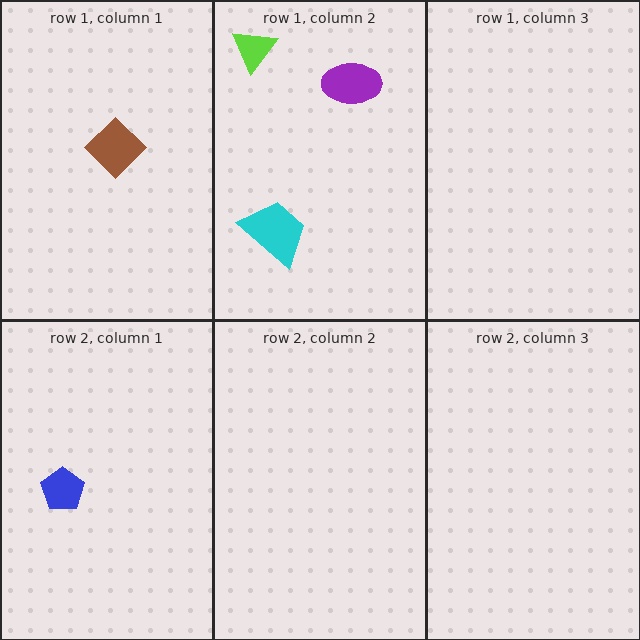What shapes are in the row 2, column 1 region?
The blue pentagon.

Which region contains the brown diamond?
The row 1, column 1 region.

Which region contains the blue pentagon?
The row 2, column 1 region.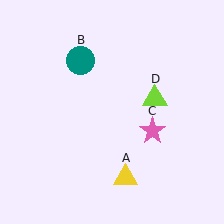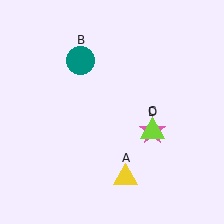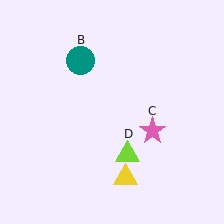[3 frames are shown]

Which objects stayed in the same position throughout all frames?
Yellow triangle (object A) and teal circle (object B) and pink star (object C) remained stationary.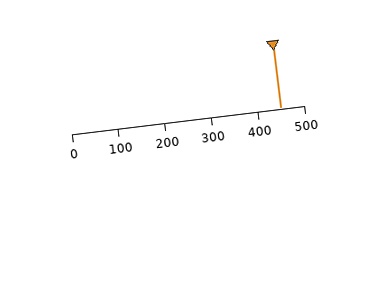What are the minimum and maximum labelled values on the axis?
The axis runs from 0 to 500.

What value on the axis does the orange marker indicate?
The marker indicates approximately 450.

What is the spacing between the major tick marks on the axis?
The major ticks are spaced 100 apart.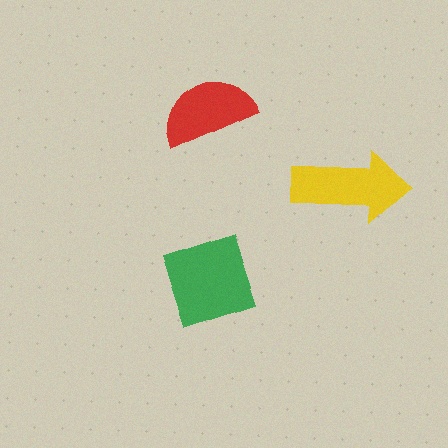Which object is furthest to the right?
The yellow arrow is rightmost.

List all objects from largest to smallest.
The green diamond, the yellow arrow, the red semicircle.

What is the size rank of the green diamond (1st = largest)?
1st.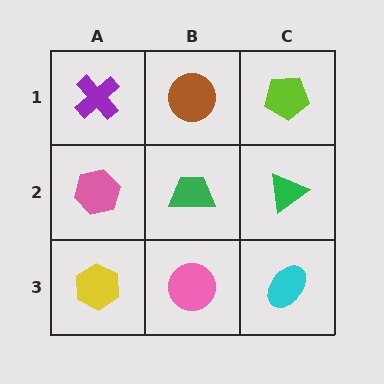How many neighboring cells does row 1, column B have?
3.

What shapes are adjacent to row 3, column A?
A pink hexagon (row 2, column A), a pink circle (row 3, column B).